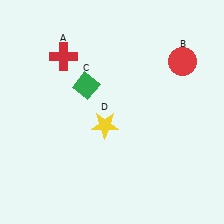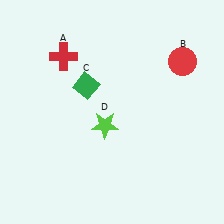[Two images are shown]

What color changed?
The star (D) changed from yellow in Image 1 to lime in Image 2.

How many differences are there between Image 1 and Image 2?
There is 1 difference between the two images.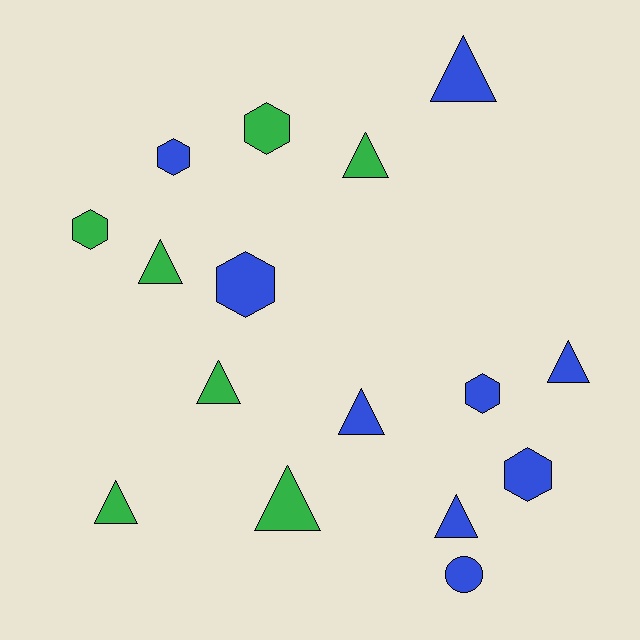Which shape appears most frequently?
Triangle, with 9 objects.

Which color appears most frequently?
Blue, with 9 objects.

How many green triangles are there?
There are 5 green triangles.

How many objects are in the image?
There are 16 objects.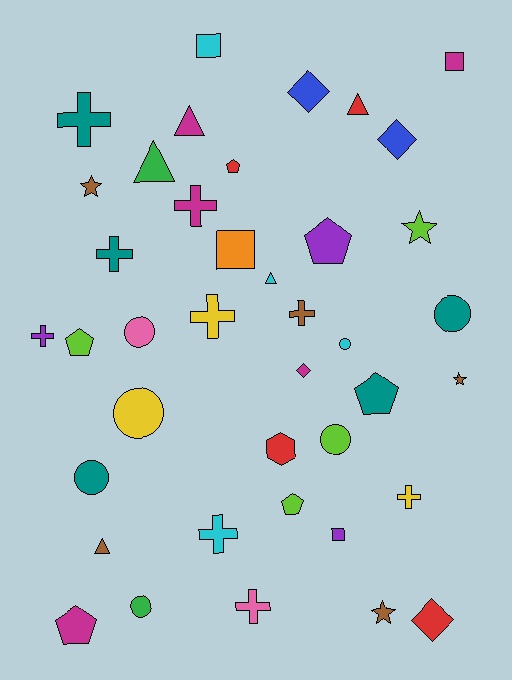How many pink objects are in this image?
There are 2 pink objects.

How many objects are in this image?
There are 40 objects.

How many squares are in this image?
There are 4 squares.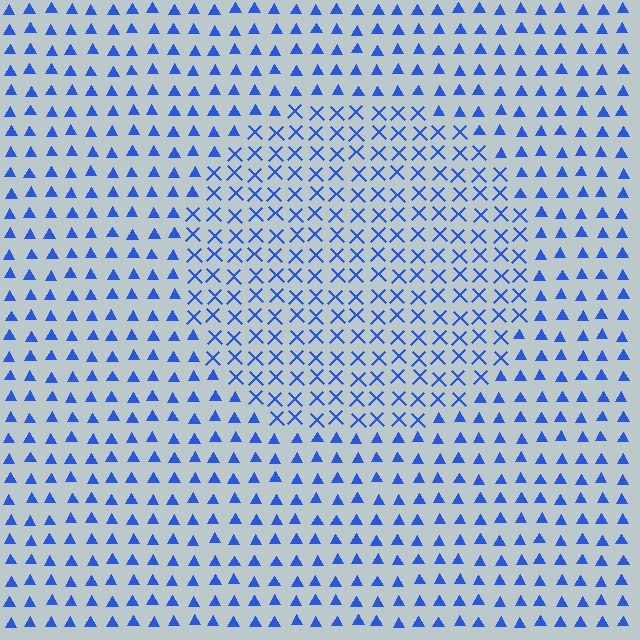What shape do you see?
I see a circle.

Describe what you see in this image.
The image is filled with small blue elements arranged in a uniform grid. A circle-shaped region contains X marks, while the surrounding area contains triangles. The boundary is defined purely by the change in element shape.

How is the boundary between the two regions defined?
The boundary is defined by a change in element shape: X marks inside vs. triangles outside. All elements share the same color and spacing.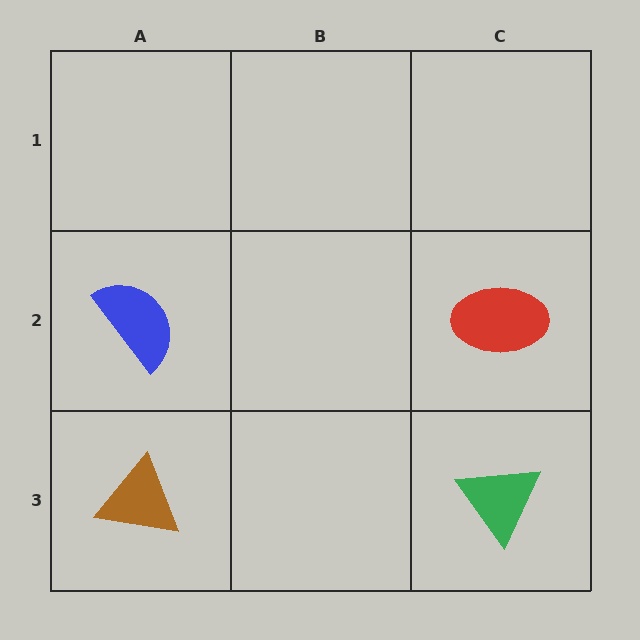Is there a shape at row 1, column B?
No, that cell is empty.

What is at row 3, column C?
A green triangle.